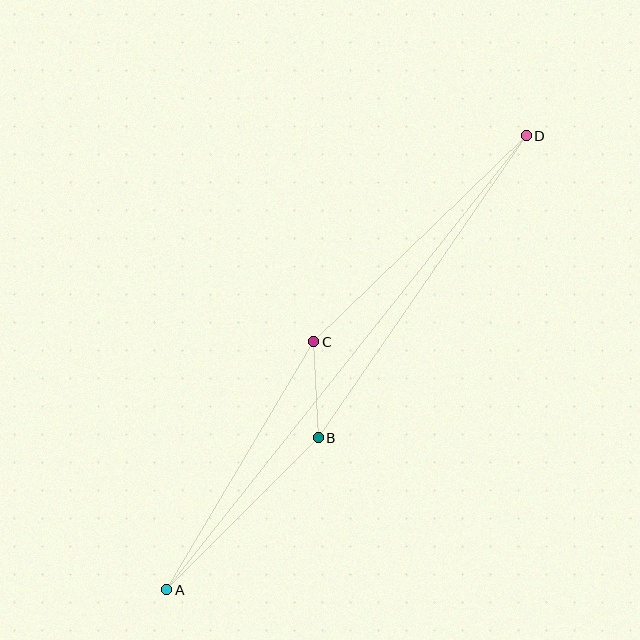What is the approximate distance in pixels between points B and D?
The distance between B and D is approximately 367 pixels.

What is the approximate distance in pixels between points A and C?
The distance between A and C is approximately 288 pixels.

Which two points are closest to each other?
Points B and C are closest to each other.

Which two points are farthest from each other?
Points A and D are farthest from each other.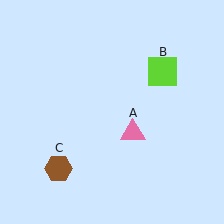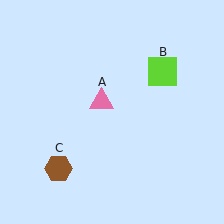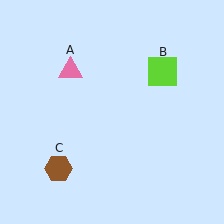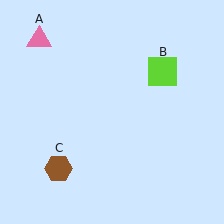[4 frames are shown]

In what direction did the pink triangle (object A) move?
The pink triangle (object A) moved up and to the left.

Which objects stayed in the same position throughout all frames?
Lime square (object B) and brown hexagon (object C) remained stationary.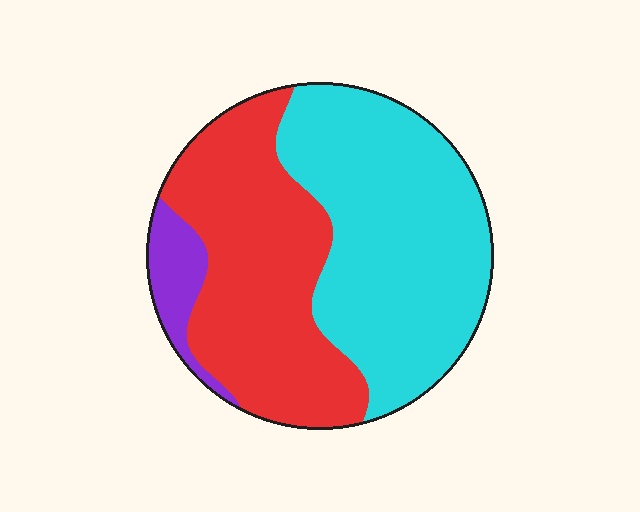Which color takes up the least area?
Purple, at roughly 10%.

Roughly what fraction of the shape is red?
Red covers 42% of the shape.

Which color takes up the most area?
Cyan, at roughly 50%.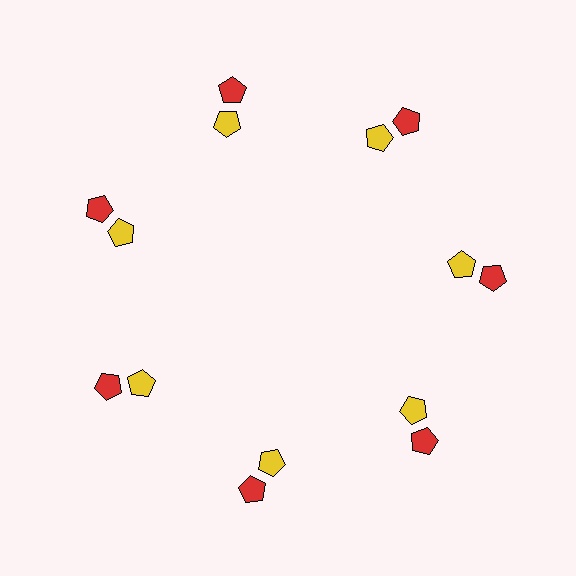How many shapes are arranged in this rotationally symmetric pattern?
There are 14 shapes, arranged in 7 groups of 2.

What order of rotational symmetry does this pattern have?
This pattern has 7-fold rotational symmetry.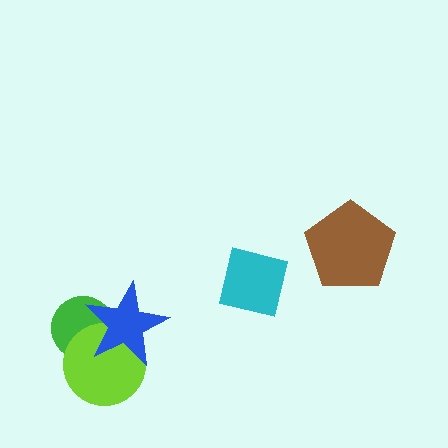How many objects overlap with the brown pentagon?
0 objects overlap with the brown pentagon.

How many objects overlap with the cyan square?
0 objects overlap with the cyan square.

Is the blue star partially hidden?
No, no other shape covers it.